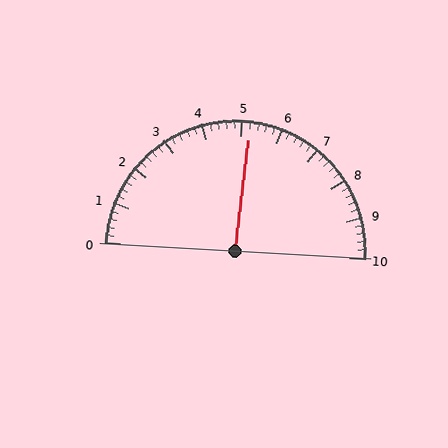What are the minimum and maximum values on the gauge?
The gauge ranges from 0 to 10.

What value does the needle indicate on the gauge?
The needle indicates approximately 5.2.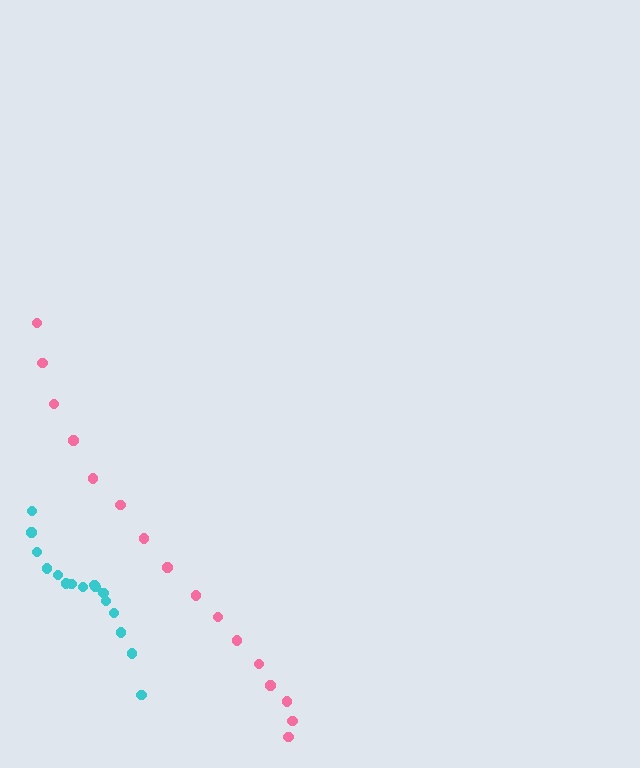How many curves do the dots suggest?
There are 2 distinct paths.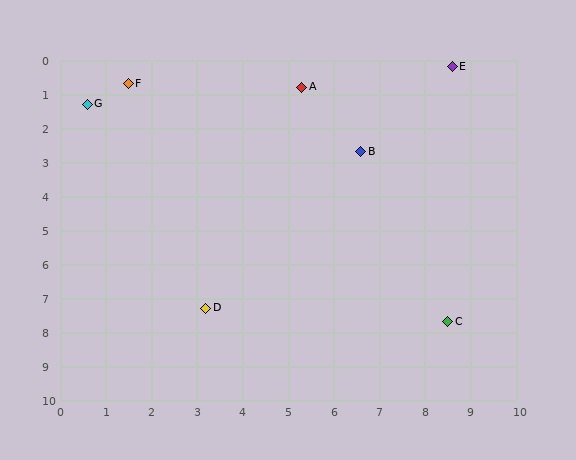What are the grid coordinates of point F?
Point F is at approximately (1.5, 0.7).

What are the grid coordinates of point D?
Point D is at approximately (3.2, 7.3).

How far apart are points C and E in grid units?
Points C and E are about 7.5 grid units apart.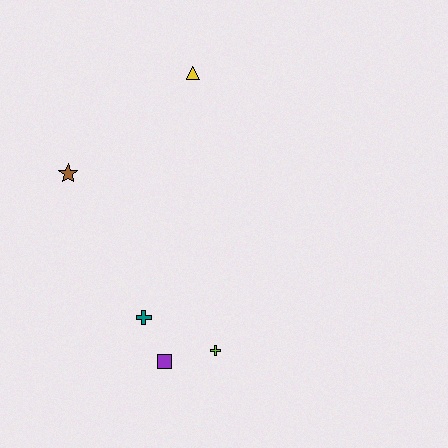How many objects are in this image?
There are 5 objects.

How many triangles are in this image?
There is 1 triangle.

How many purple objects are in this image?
There is 1 purple object.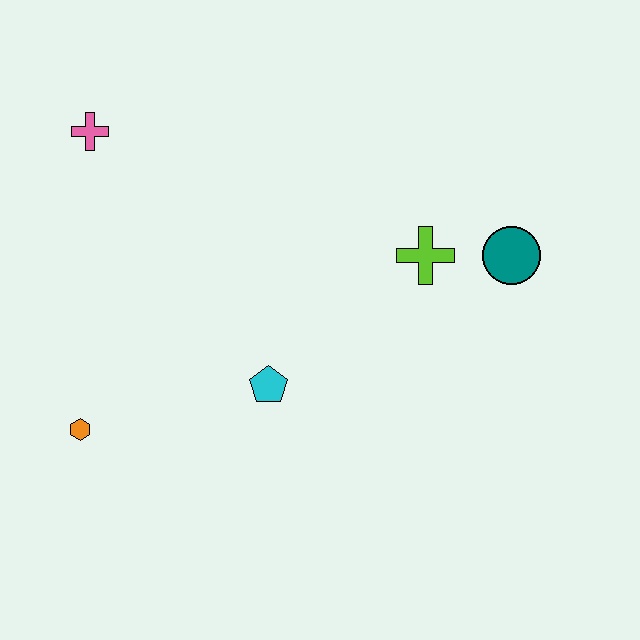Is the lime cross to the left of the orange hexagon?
No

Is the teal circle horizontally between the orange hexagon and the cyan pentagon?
No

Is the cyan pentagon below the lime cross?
Yes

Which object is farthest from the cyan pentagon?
The pink cross is farthest from the cyan pentagon.